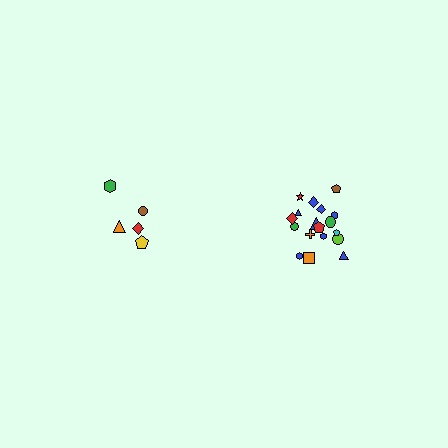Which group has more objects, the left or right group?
The right group.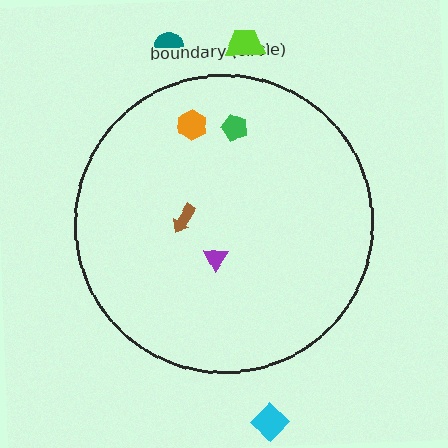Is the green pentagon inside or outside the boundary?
Inside.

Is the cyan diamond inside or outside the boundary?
Outside.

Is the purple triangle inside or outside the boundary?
Inside.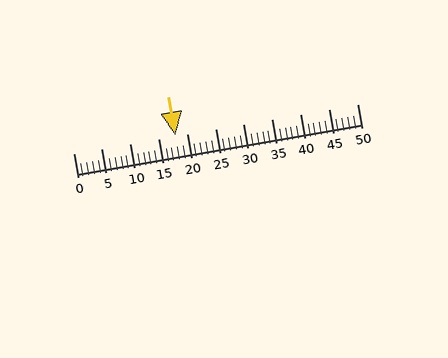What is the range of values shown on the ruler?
The ruler shows values from 0 to 50.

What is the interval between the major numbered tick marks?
The major tick marks are spaced 5 units apart.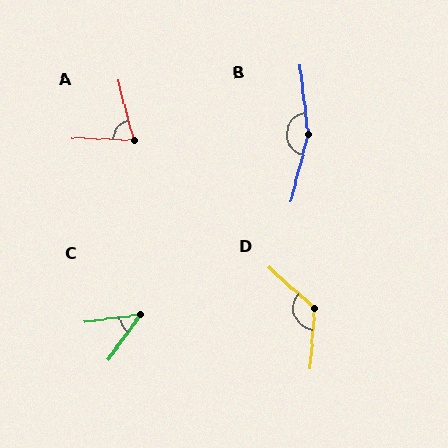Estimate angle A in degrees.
Approximately 74 degrees.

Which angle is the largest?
B, at approximately 159 degrees.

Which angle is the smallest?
C, at approximately 47 degrees.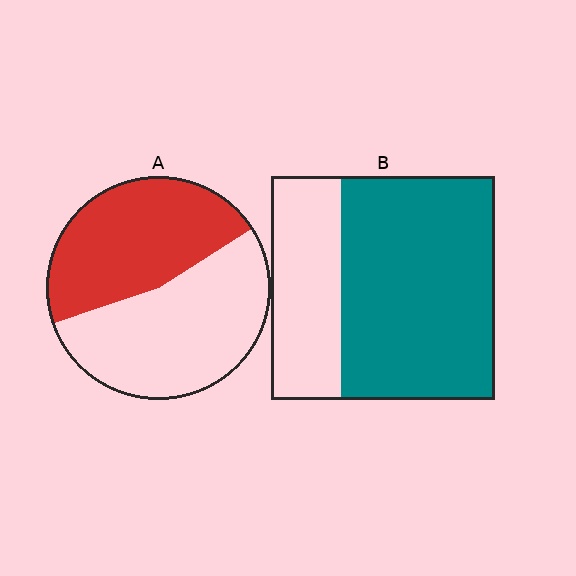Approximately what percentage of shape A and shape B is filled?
A is approximately 45% and B is approximately 70%.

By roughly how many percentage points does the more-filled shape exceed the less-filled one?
By roughly 25 percentage points (B over A).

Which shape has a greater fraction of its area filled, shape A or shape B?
Shape B.